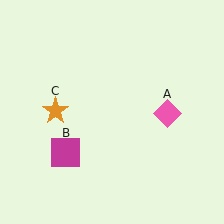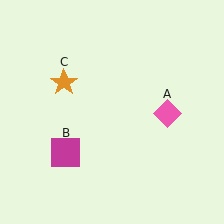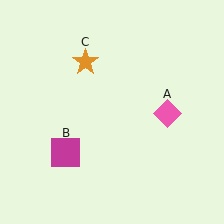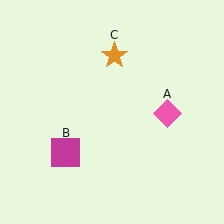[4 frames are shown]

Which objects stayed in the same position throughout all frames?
Pink diamond (object A) and magenta square (object B) remained stationary.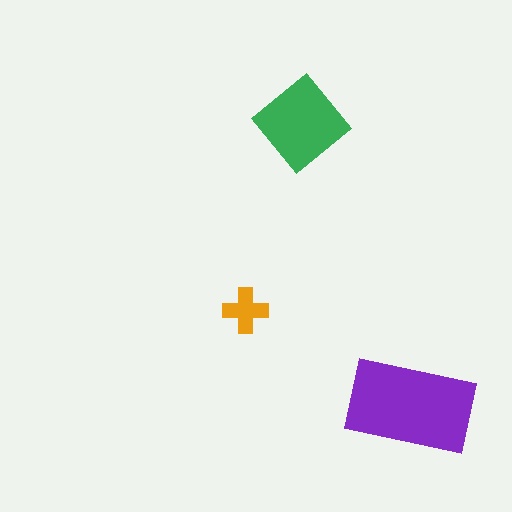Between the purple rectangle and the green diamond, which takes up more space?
The purple rectangle.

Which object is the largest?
The purple rectangle.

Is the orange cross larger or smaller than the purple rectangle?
Smaller.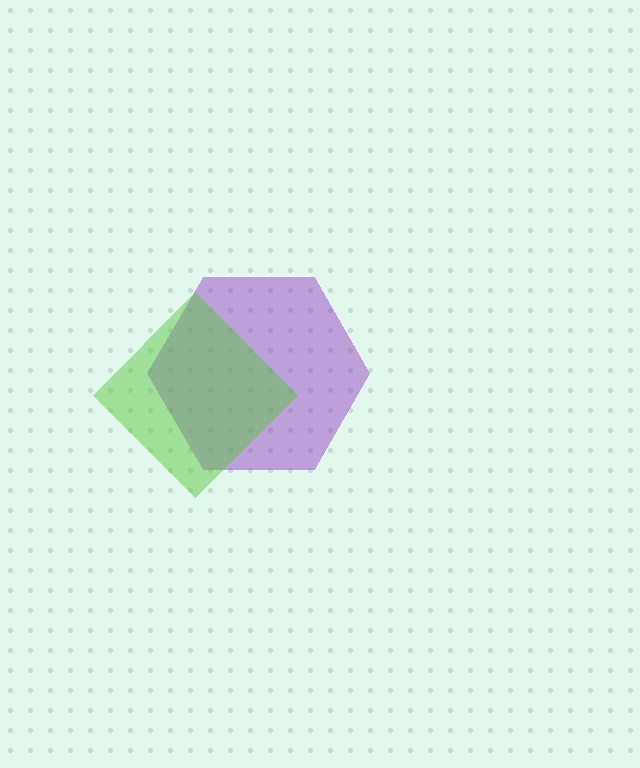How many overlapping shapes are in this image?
There are 2 overlapping shapes in the image.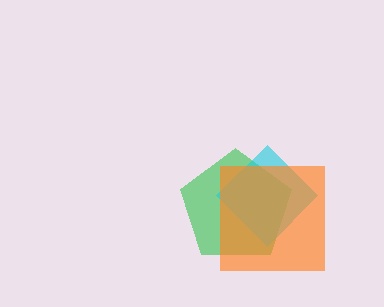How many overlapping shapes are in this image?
There are 3 overlapping shapes in the image.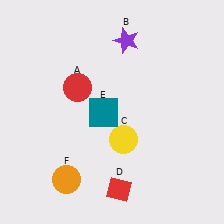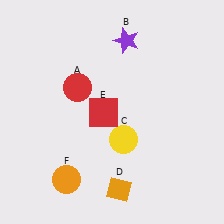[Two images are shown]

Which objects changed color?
D changed from red to orange. E changed from teal to red.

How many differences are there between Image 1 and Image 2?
There are 2 differences between the two images.